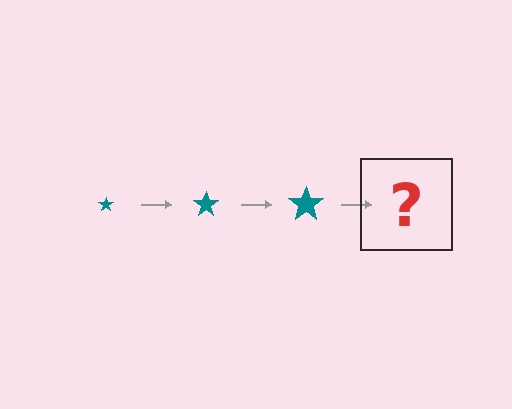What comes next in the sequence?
The next element should be a teal star, larger than the previous one.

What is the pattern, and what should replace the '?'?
The pattern is that the star gets progressively larger each step. The '?' should be a teal star, larger than the previous one.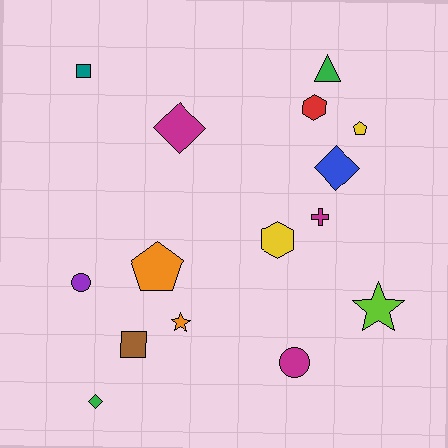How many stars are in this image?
There are 2 stars.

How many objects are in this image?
There are 15 objects.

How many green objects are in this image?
There are 2 green objects.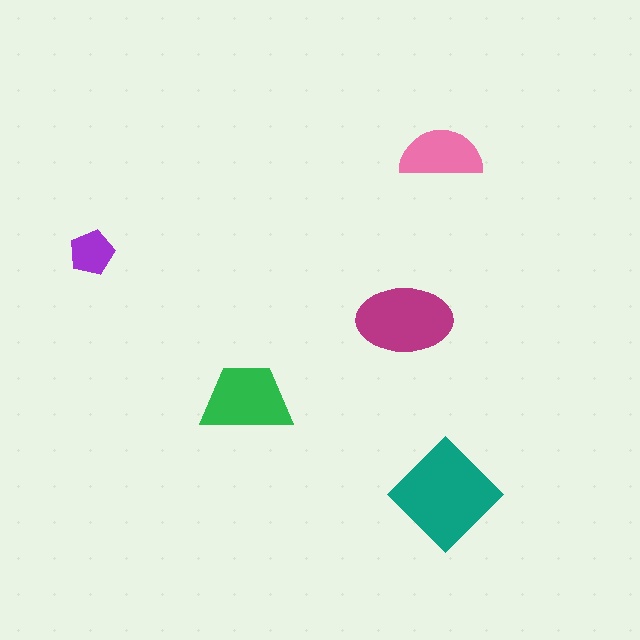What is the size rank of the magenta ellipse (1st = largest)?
2nd.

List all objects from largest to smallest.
The teal diamond, the magenta ellipse, the green trapezoid, the pink semicircle, the purple pentagon.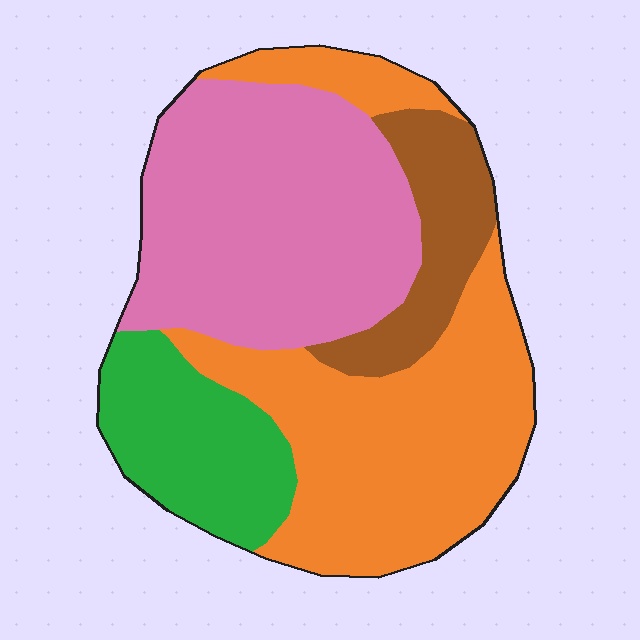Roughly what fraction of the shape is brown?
Brown covers roughly 10% of the shape.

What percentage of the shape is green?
Green covers 15% of the shape.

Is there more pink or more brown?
Pink.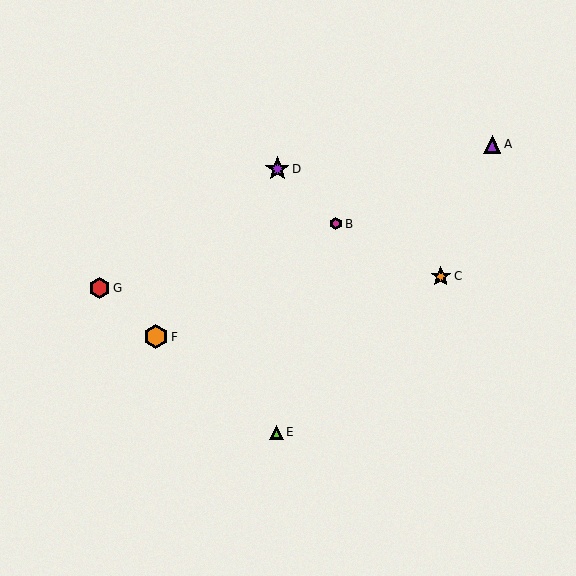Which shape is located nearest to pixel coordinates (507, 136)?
The purple triangle (labeled A) at (492, 144) is nearest to that location.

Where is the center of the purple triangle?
The center of the purple triangle is at (492, 144).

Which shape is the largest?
The orange hexagon (labeled F) is the largest.